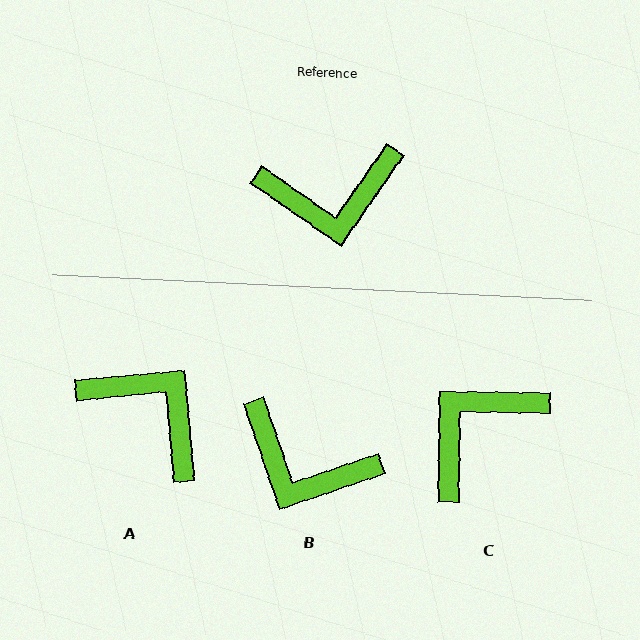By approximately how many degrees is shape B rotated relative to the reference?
Approximately 36 degrees clockwise.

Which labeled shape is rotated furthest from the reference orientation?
C, about 146 degrees away.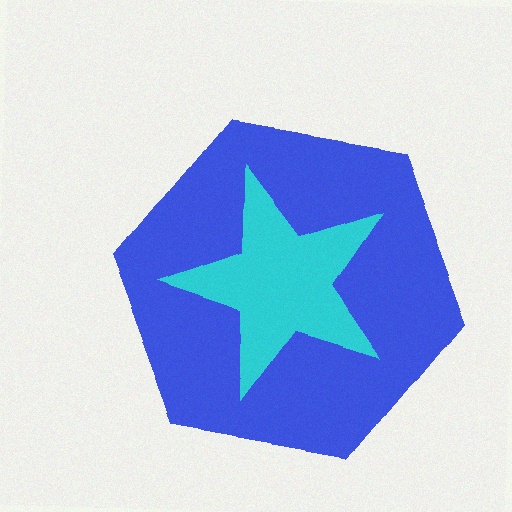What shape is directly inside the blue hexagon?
The cyan star.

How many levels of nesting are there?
2.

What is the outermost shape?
The blue hexagon.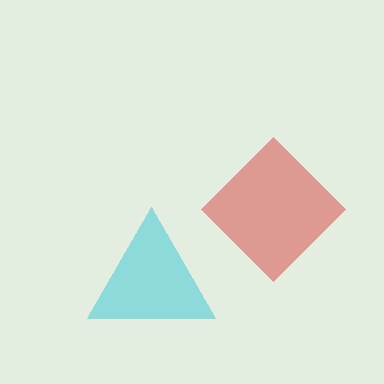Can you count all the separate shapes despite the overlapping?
Yes, there are 2 separate shapes.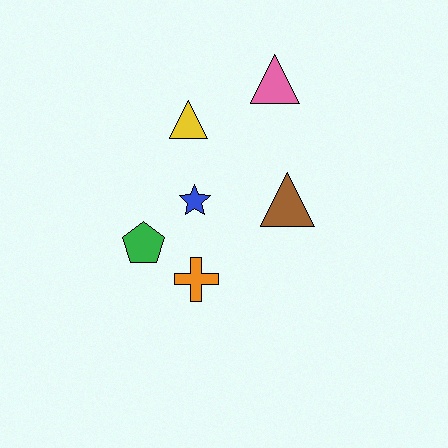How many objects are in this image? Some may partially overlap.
There are 6 objects.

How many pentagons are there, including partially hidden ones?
There is 1 pentagon.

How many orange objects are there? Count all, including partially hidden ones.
There is 1 orange object.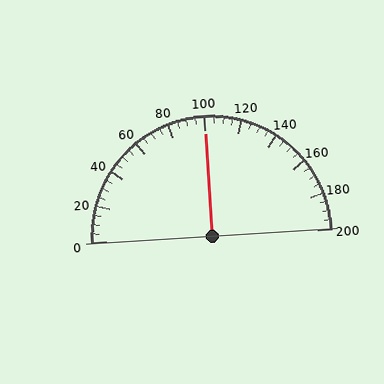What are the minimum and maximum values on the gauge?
The gauge ranges from 0 to 200.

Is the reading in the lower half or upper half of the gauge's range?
The reading is in the upper half of the range (0 to 200).